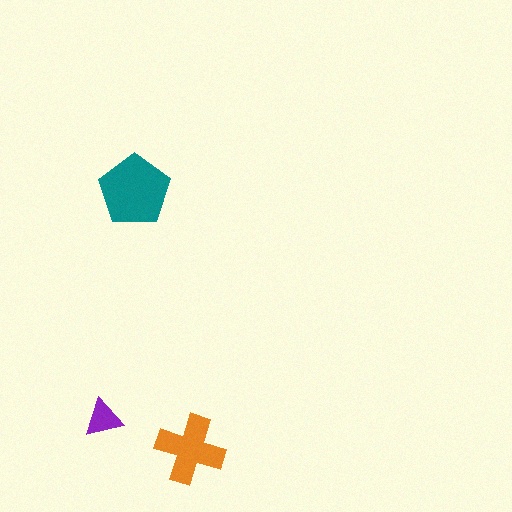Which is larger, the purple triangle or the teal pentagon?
The teal pentagon.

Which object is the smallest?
The purple triangle.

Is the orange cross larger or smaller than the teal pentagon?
Smaller.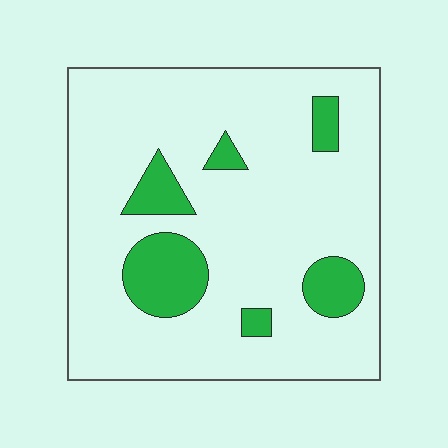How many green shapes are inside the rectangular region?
6.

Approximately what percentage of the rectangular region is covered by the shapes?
Approximately 15%.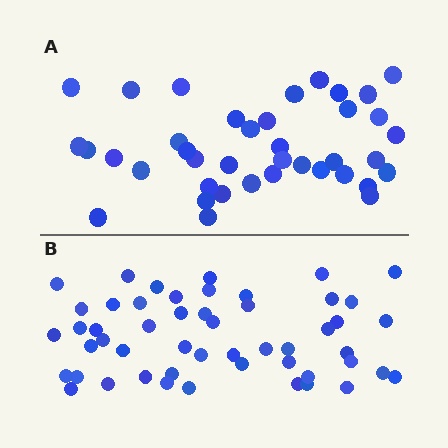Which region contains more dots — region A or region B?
Region B (the bottom region) has more dots.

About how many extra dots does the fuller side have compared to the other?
Region B has roughly 12 or so more dots than region A.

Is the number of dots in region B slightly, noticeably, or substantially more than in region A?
Region B has noticeably more, but not dramatically so. The ratio is roughly 1.3 to 1.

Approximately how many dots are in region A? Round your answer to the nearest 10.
About 40 dots. (The exact count is 39, which rounds to 40.)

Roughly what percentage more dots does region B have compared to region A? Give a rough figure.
About 30% more.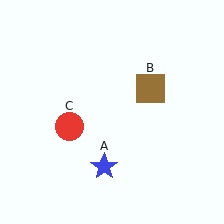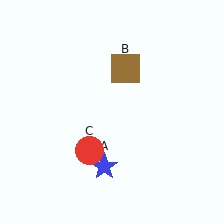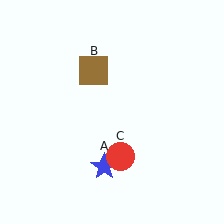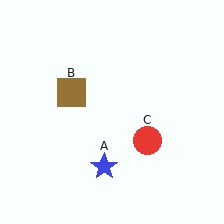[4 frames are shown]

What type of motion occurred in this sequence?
The brown square (object B), red circle (object C) rotated counterclockwise around the center of the scene.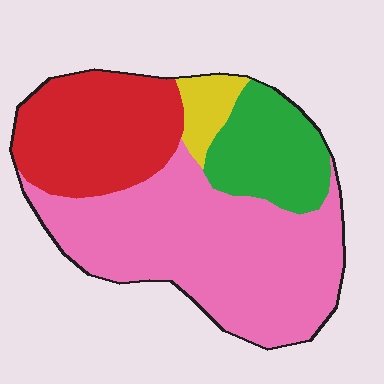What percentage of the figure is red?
Red takes up about one quarter (1/4) of the figure.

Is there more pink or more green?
Pink.